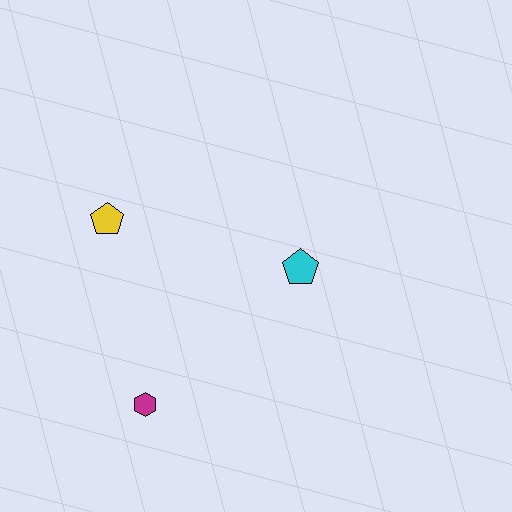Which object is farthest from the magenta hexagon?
The cyan pentagon is farthest from the magenta hexagon.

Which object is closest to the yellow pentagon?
The magenta hexagon is closest to the yellow pentagon.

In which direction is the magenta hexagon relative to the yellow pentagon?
The magenta hexagon is below the yellow pentagon.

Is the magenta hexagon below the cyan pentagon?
Yes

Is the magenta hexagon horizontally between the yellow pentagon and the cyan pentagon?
Yes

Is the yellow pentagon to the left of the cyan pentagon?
Yes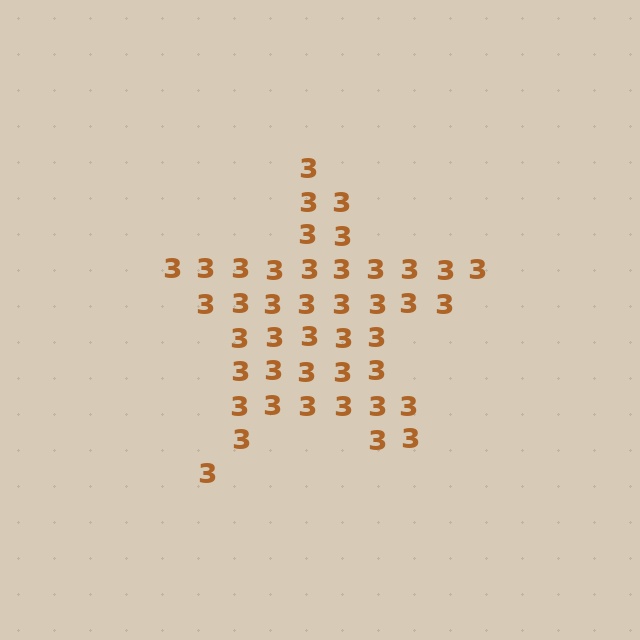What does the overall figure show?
The overall figure shows a star.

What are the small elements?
The small elements are digit 3's.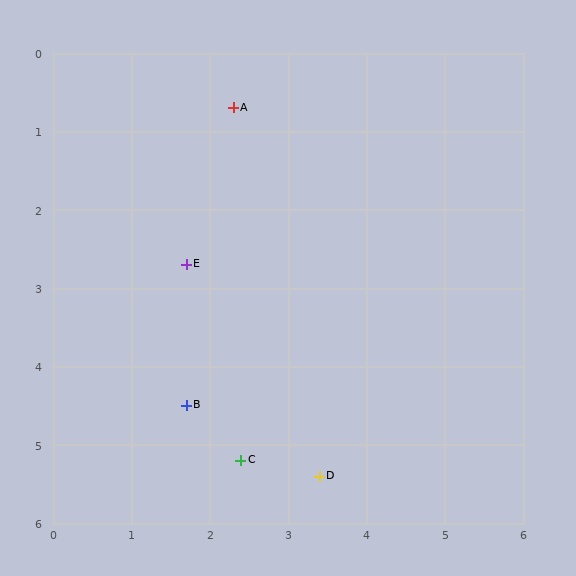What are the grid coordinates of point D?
Point D is at approximately (3.4, 5.4).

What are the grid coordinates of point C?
Point C is at approximately (2.4, 5.2).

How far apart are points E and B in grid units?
Points E and B are about 1.8 grid units apart.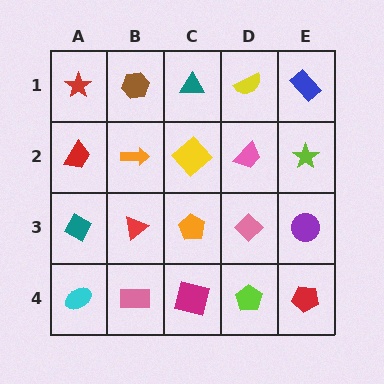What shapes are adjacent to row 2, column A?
A red star (row 1, column A), a teal diamond (row 3, column A), an orange arrow (row 2, column B).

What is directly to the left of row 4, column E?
A lime pentagon.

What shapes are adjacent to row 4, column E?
A purple circle (row 3, column E), a lime pentagon (row 4, column D).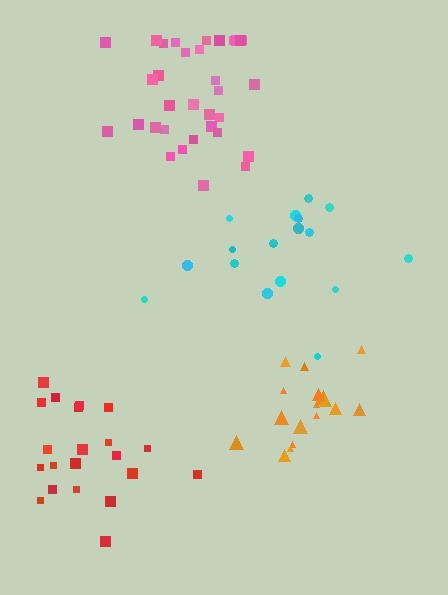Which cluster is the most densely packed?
Orange.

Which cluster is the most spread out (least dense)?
Cyan.